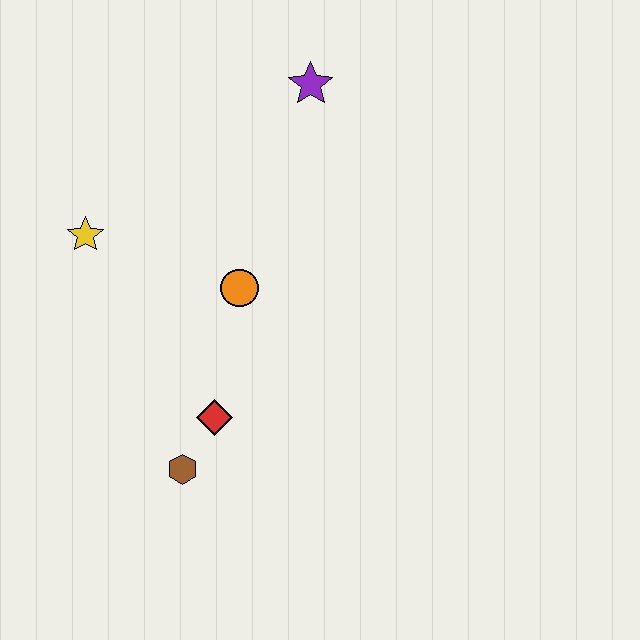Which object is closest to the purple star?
The orange circle is closest to the purple star.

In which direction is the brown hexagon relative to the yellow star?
The brown hexagon is below the yellow star.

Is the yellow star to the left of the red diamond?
Yes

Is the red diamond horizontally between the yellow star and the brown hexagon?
No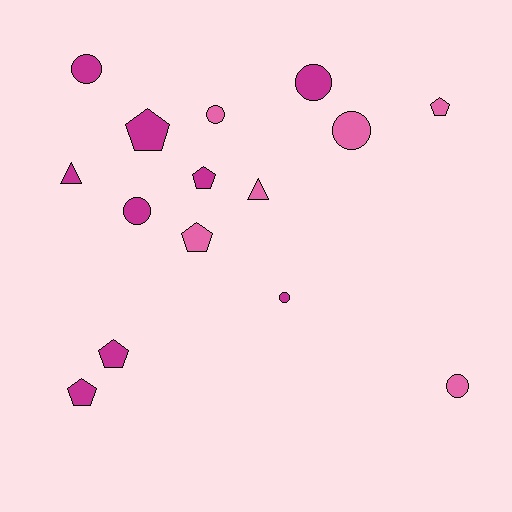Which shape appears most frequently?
Circle, with 7 objects.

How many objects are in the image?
There are 15 objects.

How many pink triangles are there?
There is 1 pink triangle.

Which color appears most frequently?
Magenta, with 9 objects.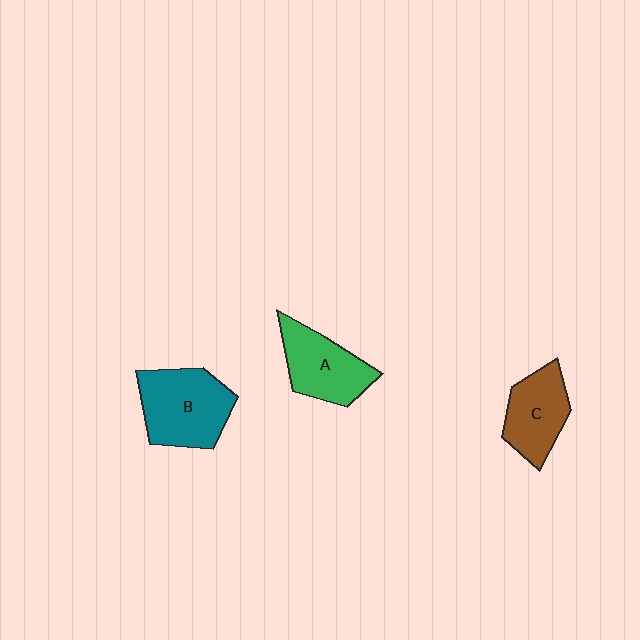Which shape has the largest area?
Shape B (teal).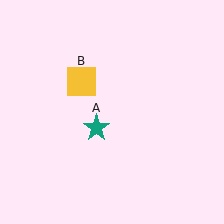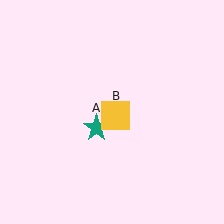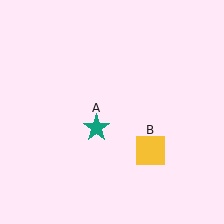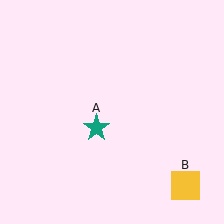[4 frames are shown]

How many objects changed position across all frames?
1 object changed position: yellow square (object B).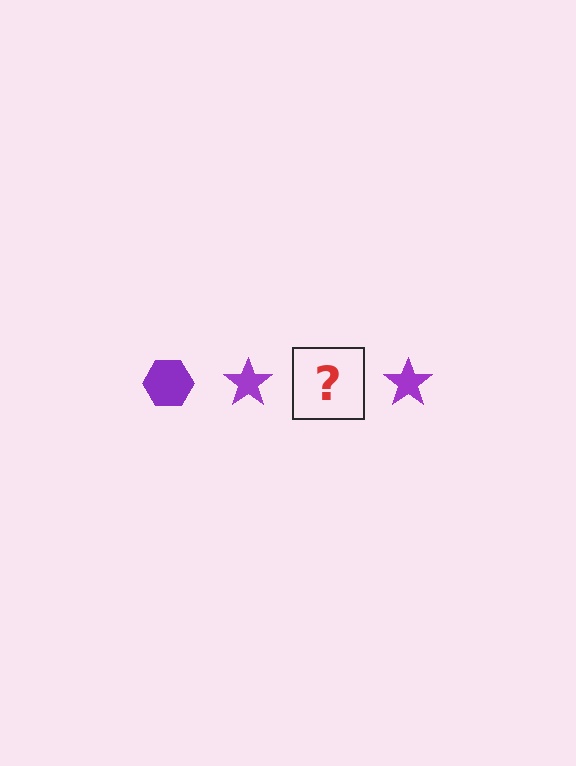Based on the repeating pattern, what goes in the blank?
The blank should be a purple hexagon.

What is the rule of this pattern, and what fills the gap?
The rule is that the pattern cycles through hexagon, star shapes in purple. The gap should be filled with a purple hexagon.